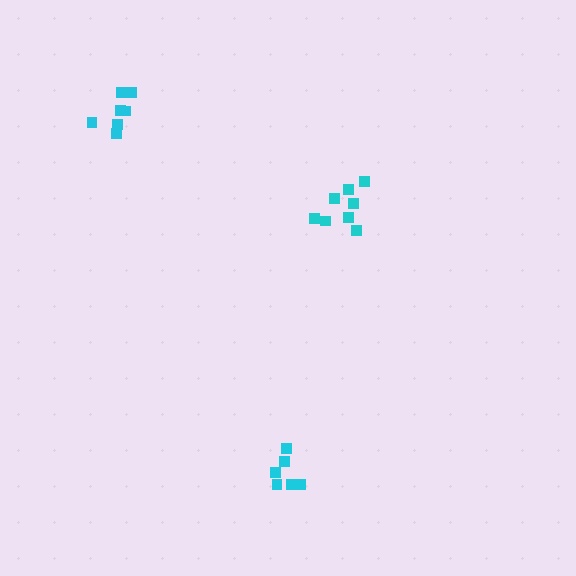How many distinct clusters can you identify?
There are 3 distinct clusters.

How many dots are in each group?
Group 1: 8 dots, Group 2: 6 dots, Group 3: 7 dots (21 total).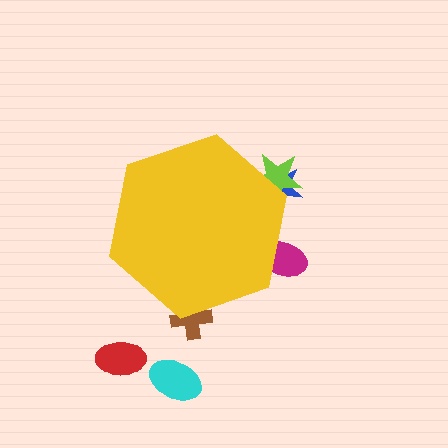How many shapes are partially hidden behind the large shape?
4 shapes are partially hidden.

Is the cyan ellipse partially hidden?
No, the cyan ellipse is fully visible.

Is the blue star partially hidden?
Yes, the blue star is partially hidden behind the yellow hexagon.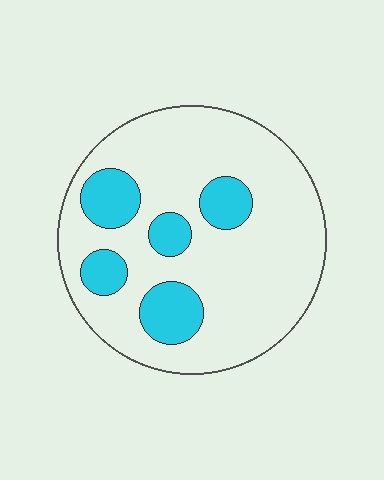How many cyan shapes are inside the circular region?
5.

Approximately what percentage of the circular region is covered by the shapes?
Approximately 20%.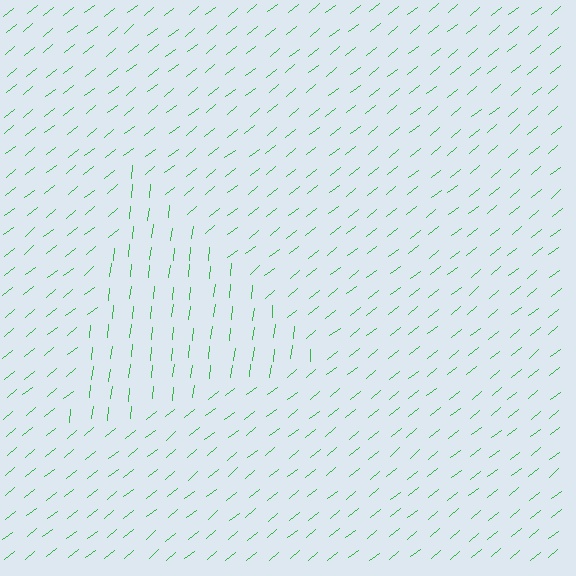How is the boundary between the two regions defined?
The boundary is defined purely by a change in line orientation (approximately 45 degrees difference). All lines are the same color and thickness.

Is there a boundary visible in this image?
Yes, there is a texture boundary formed by a change in line orientation.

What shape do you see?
I see a triangle.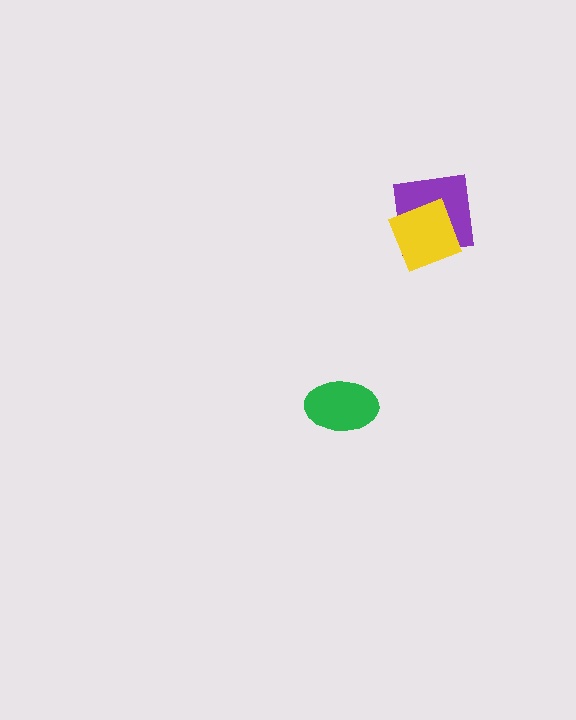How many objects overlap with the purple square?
1 object overlaps with the purple square.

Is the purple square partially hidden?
Yes, it is partially covered by another shape.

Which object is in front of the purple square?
The yellow square is in front of the purple square.